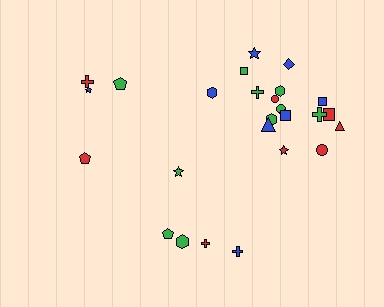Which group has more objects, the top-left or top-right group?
The top-right group.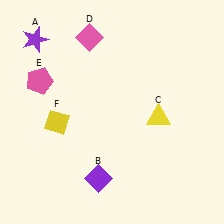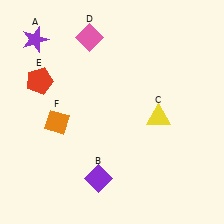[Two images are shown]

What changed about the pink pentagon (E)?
In Image 1, E is pink. In Image 2, it changed to red.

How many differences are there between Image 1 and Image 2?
There are 2 differences between the two images.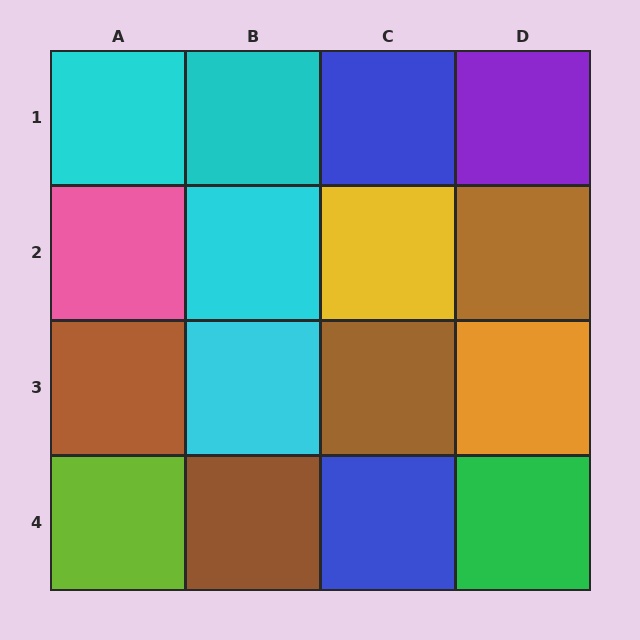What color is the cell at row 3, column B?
Cyan.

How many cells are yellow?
1 cell is yellow.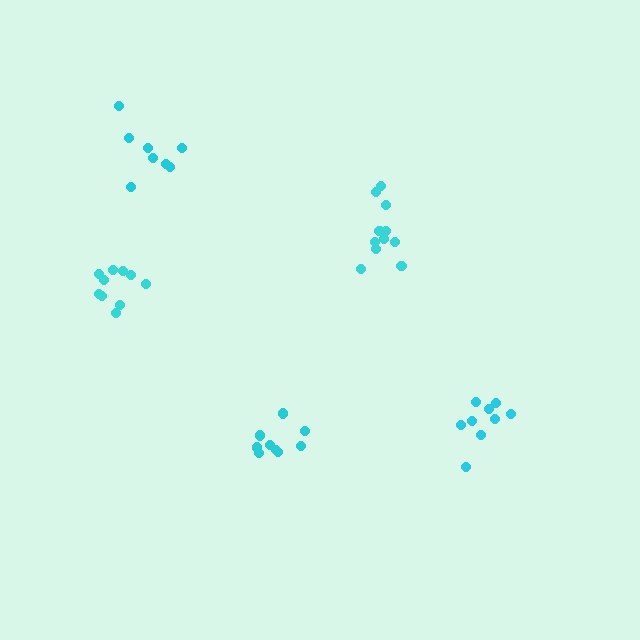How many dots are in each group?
Group 1: 9 dots, Group 2: 12 dots, Group 3: 10 dots, Group 4: 9 dots, Group 5: 8 dots (48 total).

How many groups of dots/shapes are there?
There are 5 groups.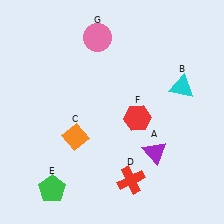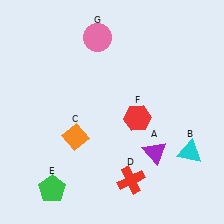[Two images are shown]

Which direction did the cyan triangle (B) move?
The cyan triangle (B) moved down.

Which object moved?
The cyan triangle (B) moved down.